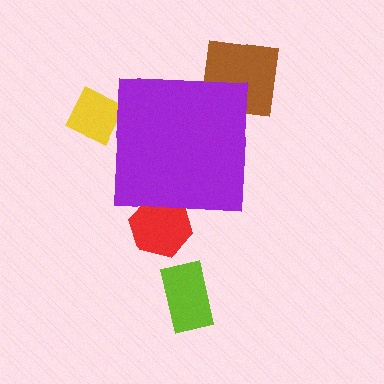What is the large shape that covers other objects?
A purple square.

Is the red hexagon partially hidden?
Yes, the red hexagon is partially hidden behind the purple square.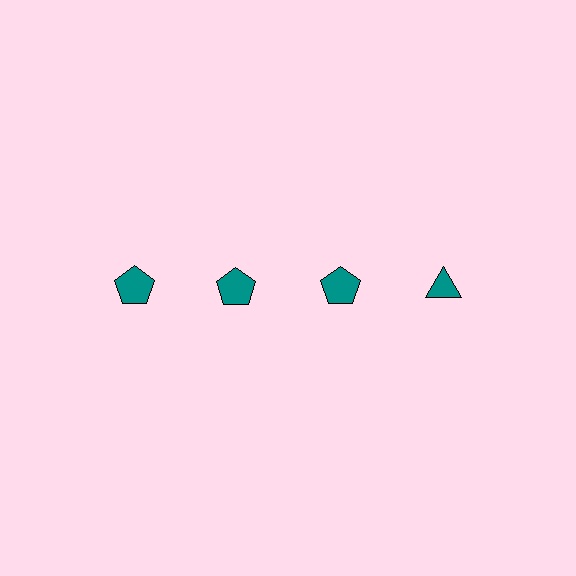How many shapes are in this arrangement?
There are 4 shapes arranged in a grid pattern.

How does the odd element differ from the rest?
It has a different shape: triangle instead of pentagon.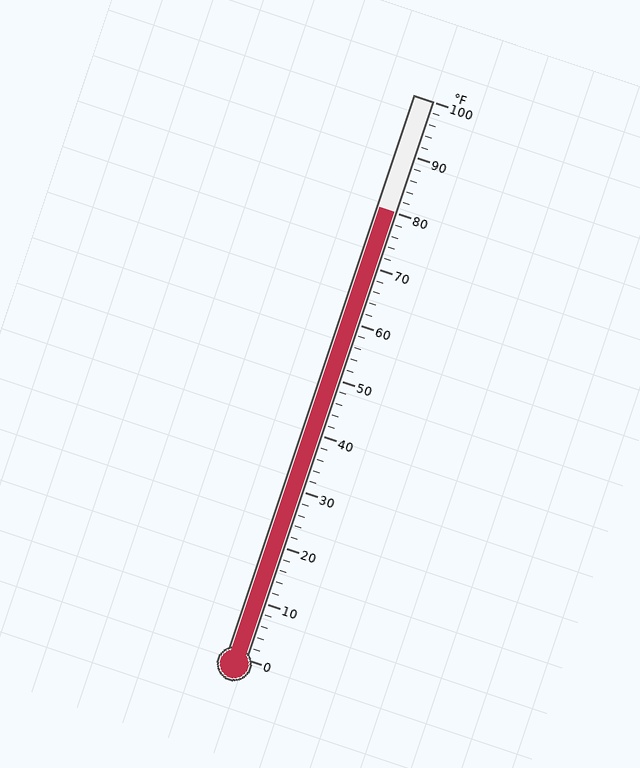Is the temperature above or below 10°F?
The temperature is above 10°F.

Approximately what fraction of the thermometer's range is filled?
The thermometer is filled to approximately 80% of its range.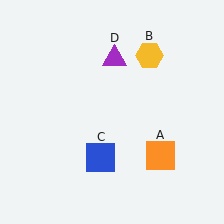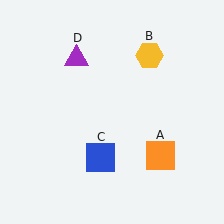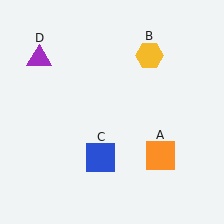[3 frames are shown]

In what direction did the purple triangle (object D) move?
The purple triangle (object D) moved left.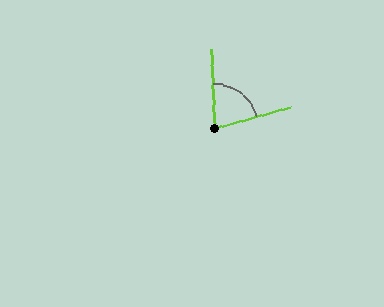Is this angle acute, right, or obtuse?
It is acute.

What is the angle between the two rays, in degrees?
Approximately 76 degrees.